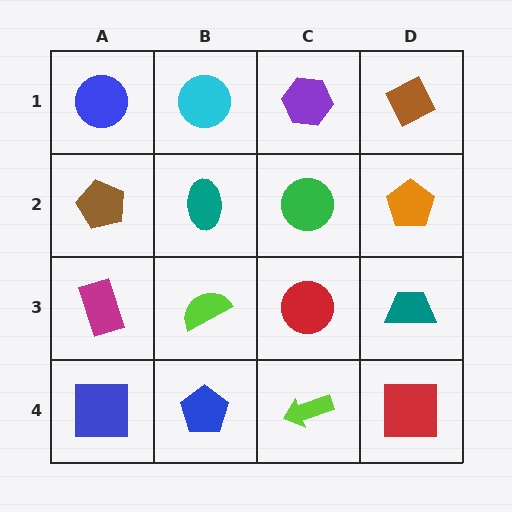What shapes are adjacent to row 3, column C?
A green circle (row 2, column C), a lime arrow (row 4, column C), a lime semicircle (row 3, column B), a teal trapezoid (row 3, column D).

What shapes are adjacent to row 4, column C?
A red circle (row 3, column C), a blue pentagon (row 4, column B), a red square (row 4, column D).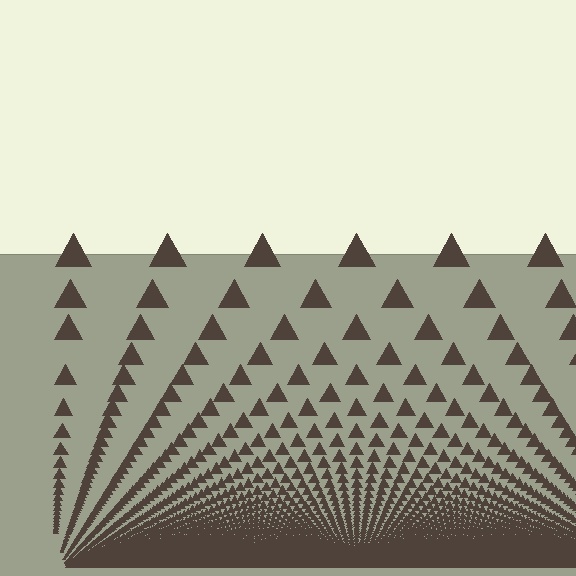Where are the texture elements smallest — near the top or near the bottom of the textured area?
Near the bottom.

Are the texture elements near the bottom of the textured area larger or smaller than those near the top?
Smaller. The gradient is inverted — elements near the bottom are smaller and denser.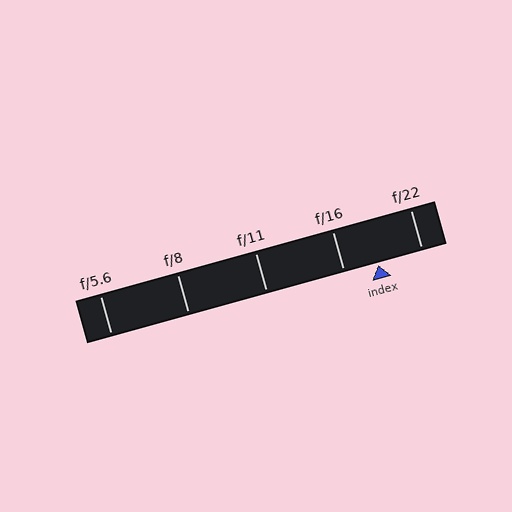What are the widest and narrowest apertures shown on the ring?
The widest aperture shown is f/5.6 and the narrowest is f/22.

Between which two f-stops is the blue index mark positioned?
The index mark is between f/16 and f/22.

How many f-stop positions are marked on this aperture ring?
There are 5 f-stop positions marked.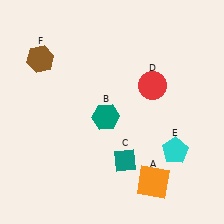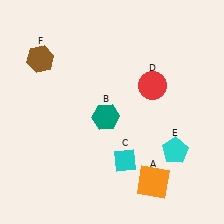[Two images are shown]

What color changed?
The diamond (C) changed from teal in Image 1 to cyan in Image 2.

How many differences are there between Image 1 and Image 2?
There is 1 difference between the two images.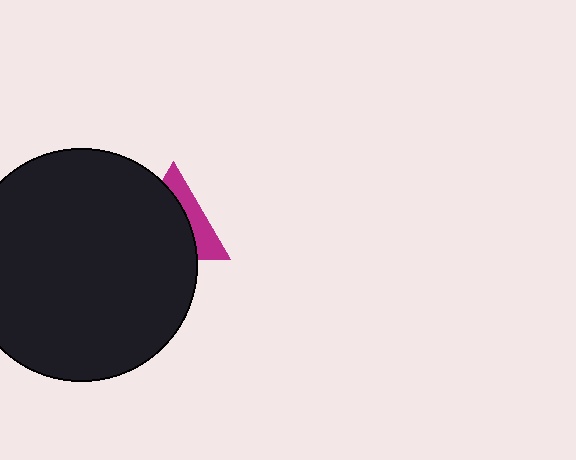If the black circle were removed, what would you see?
You would see the complete magenta triangle.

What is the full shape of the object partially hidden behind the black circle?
The partially hidden object is a magenta triangle.